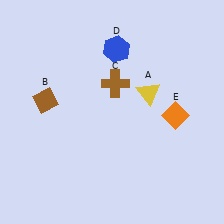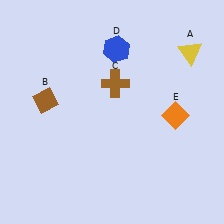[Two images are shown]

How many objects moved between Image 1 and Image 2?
1 object moved between the two images.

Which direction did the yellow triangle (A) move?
The yellow triangle (A) moved right.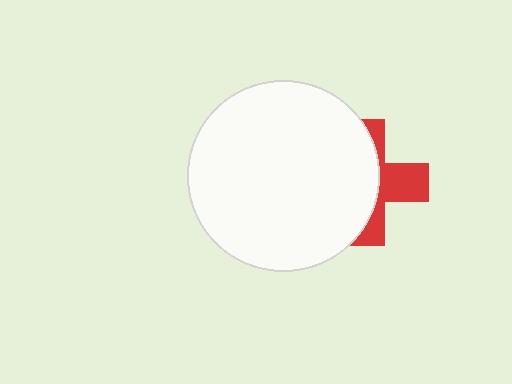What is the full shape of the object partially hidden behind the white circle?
The partially hidden object is a red cross.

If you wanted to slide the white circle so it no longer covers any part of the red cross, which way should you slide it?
Slide it left — that is the most direct way to separate the two shapes.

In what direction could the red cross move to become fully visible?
The red cross could move right. That would shift it out from behind the white circle entirely.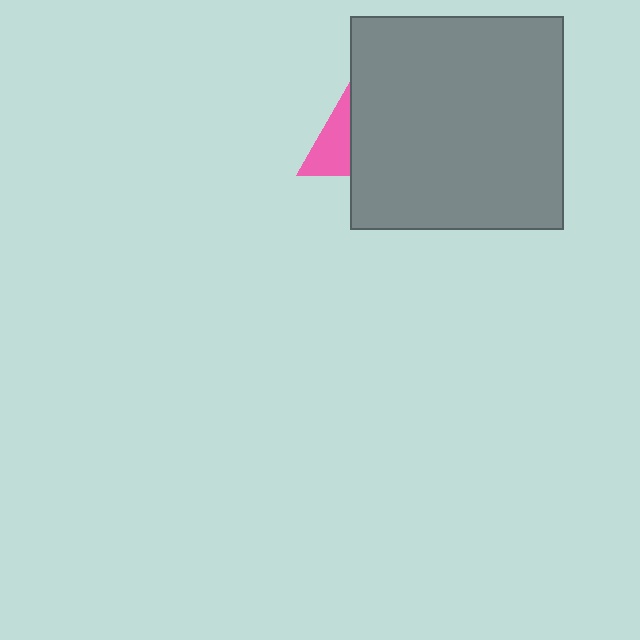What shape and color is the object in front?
The object in front is a gray square.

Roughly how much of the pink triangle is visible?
About half of it is visible (roughly 46%).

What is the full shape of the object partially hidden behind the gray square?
The partially hidden object is a pink triangle.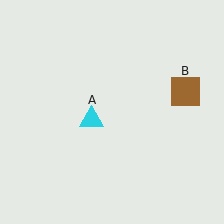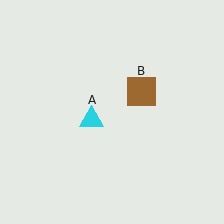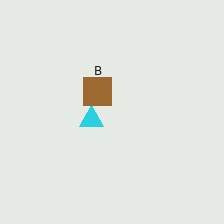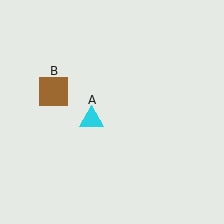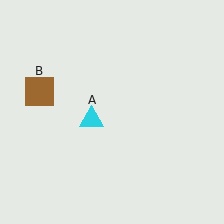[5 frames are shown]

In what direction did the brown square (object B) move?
The brown square (object B) moved left.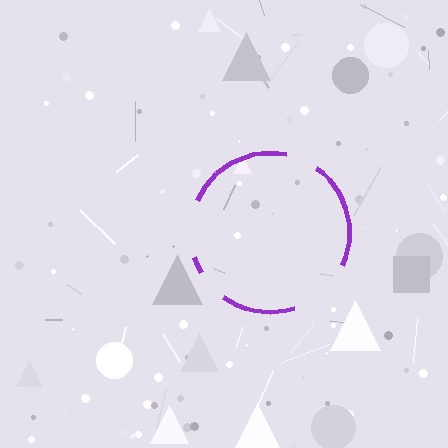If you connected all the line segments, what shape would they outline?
They would outline a circle.